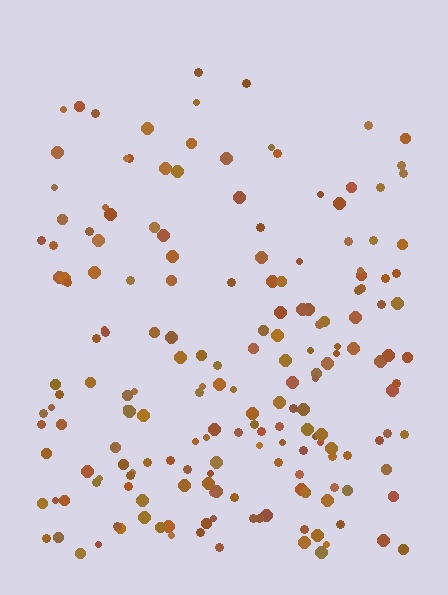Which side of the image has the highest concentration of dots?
The bottom.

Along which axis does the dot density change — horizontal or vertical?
Vertical.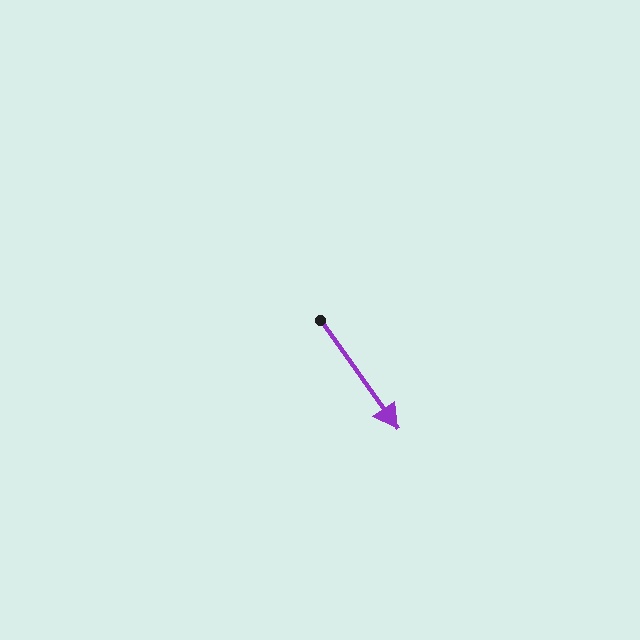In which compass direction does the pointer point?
Southeast.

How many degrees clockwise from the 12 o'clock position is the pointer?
Approximately 145 degrees.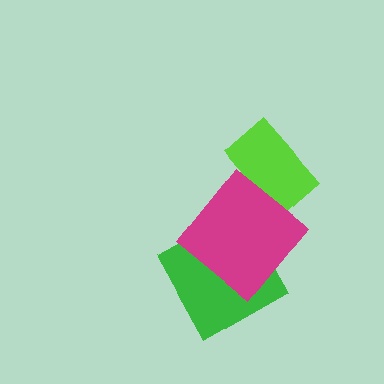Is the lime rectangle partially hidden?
Yes, it is partially covered by another shape.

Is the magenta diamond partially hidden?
No, no other shape covers it.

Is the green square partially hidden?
Yes, it is partially covered by another shape.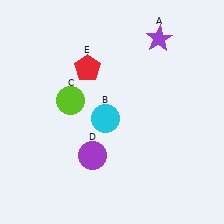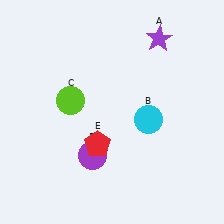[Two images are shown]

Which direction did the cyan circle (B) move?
The cyan circle (B) moved right.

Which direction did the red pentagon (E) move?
The red pentagon (E) moved down.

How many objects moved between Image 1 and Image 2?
2 objects moved between the two images.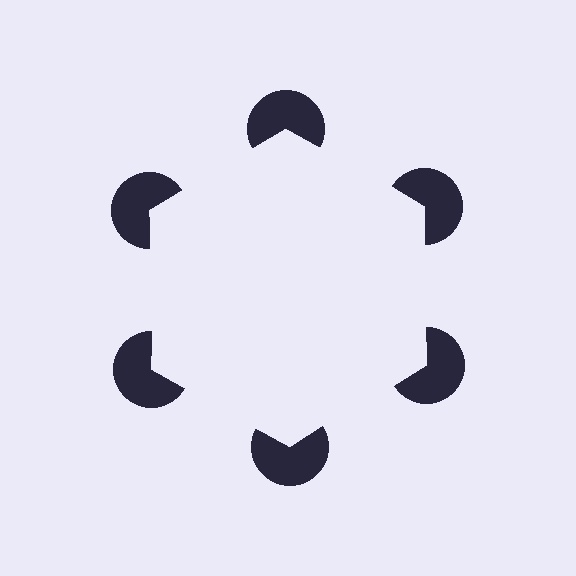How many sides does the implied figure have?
6 sides.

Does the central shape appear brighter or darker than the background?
It typically appears slightly brighter than the background, even though no actual brightness change is drawn.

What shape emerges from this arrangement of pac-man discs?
An illusory hexagon — its edges are inferred from the aligned wedge cuts in the pac-man discs, not physically drawn.